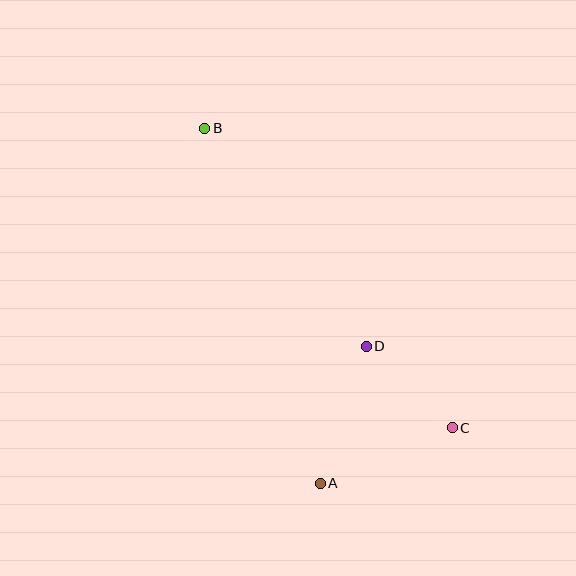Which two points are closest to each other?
Points C and D are closest to each other.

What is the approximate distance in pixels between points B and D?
The distance between B and D is approximately 271 pixels.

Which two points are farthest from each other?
Points B and C are farthest from each other.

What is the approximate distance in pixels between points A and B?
The distance between A and B is approximately 373 pixels.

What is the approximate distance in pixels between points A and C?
The distance between A and C is approximately 143 pixels.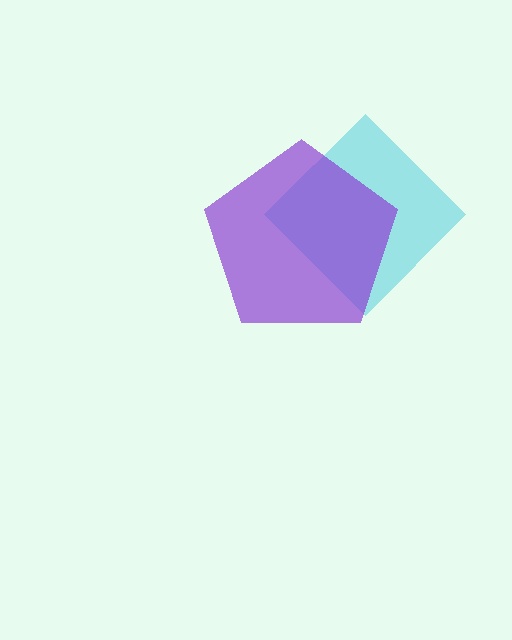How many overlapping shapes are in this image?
There are 2 overlapping shapes in the image.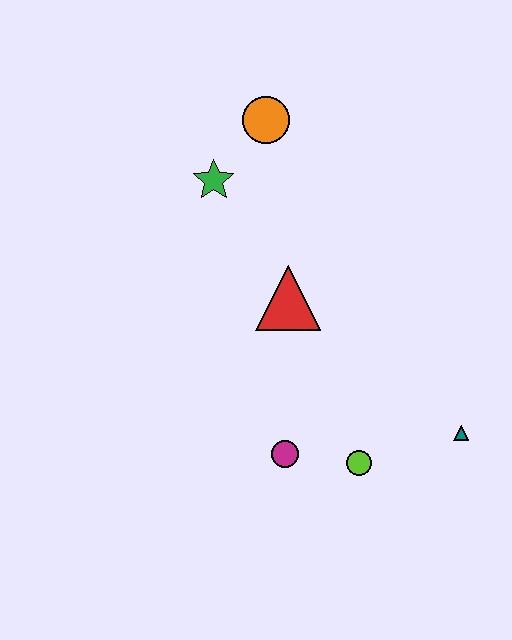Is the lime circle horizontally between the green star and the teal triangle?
Yes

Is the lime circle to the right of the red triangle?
Yes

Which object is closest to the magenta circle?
The lime circle is closest to the magenta circle.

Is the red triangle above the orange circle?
No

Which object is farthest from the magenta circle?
The orange circle is farthest from the magenta circle.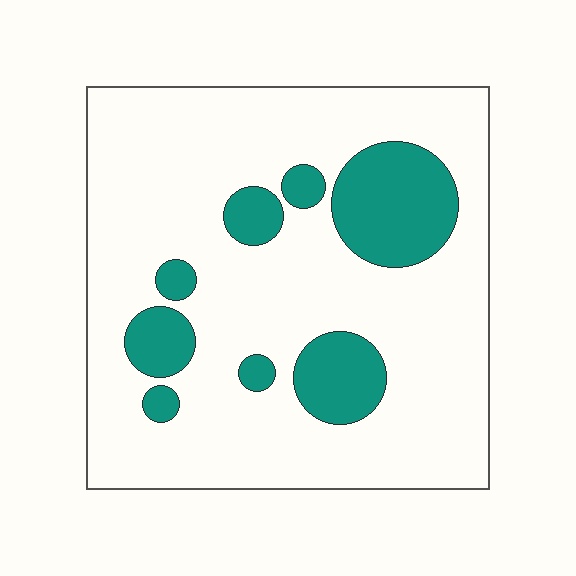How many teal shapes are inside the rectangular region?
8.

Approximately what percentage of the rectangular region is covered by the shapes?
Approximately 20%.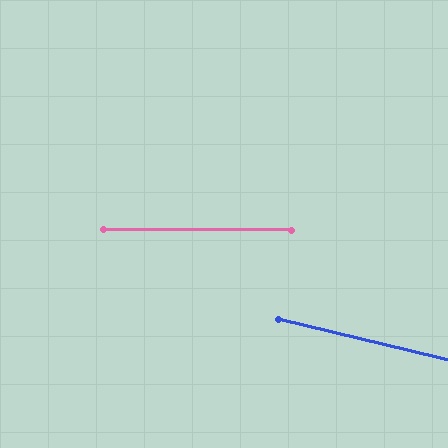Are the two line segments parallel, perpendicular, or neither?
Neither parallel nor perpendicular — they differ by about 13°.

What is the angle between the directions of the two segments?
Approximately 13 degrees.